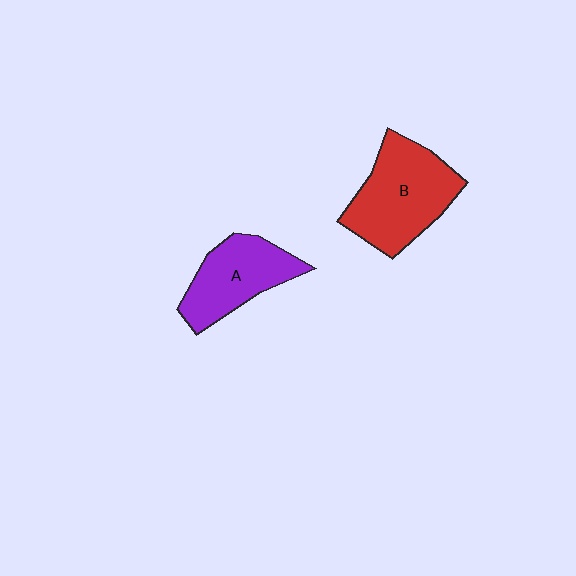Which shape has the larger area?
Shape B (red).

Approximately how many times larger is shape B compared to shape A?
Approximately 1.3 times.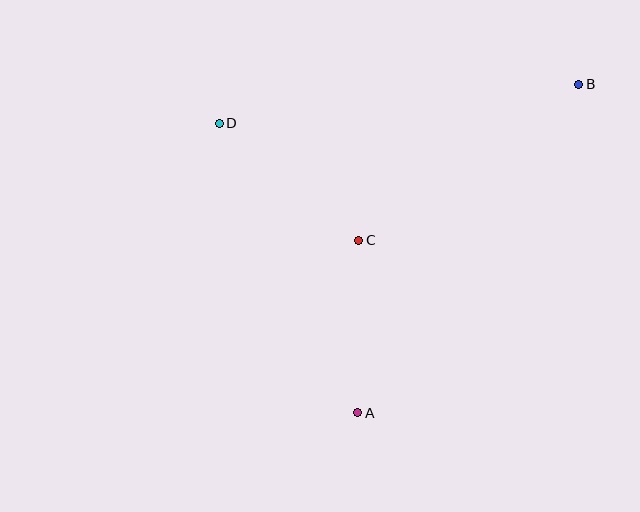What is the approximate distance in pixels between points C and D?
The distance between C and D is approximately 182 pixels.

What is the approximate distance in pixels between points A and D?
The distance between A and D is approximately 321 pixels.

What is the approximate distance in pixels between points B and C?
The distance between B and C is approximately 269 pixels.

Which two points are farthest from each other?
Points A and B are farthest from each other.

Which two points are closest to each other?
Points A and C are closest to each other.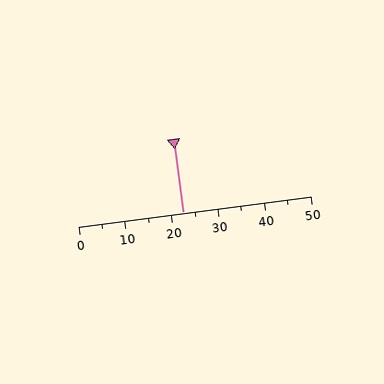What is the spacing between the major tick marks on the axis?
The major ticks are spaced 10 apart.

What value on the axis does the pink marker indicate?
The marker indicates approximately 22.5.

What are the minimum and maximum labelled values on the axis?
The axis runs from 0 to 50.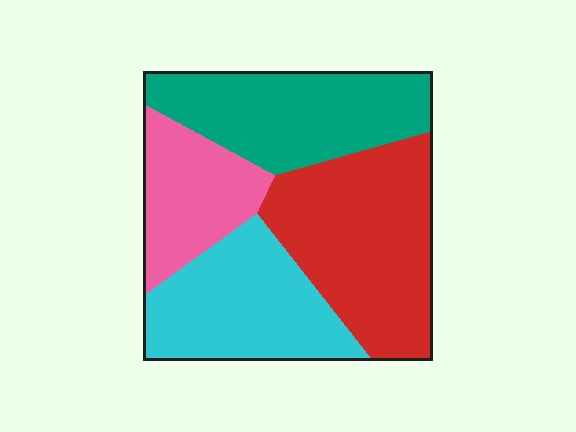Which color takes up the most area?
Red, at roughly 30%.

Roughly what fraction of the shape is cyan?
Cyan takes up between a sixth and a third of the shape.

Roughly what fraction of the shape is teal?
Teal takes up about one quarter (1/4) of the shape.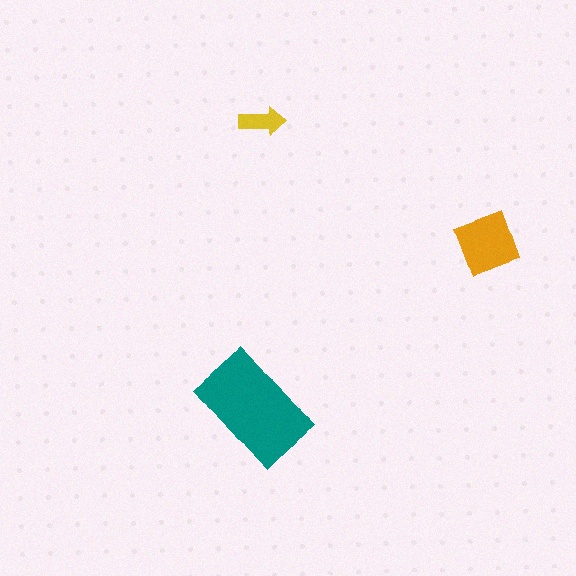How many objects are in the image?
There are 3 objects in the image.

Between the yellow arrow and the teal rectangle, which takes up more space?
The teal rectangle.